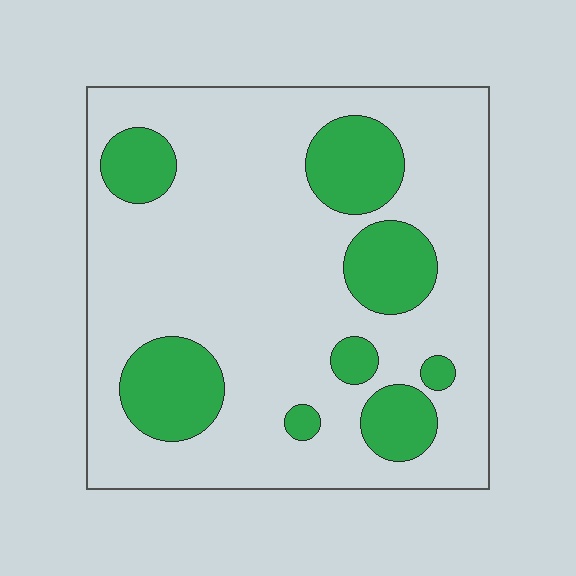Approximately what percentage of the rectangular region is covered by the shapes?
Approximately 25%.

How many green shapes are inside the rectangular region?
8.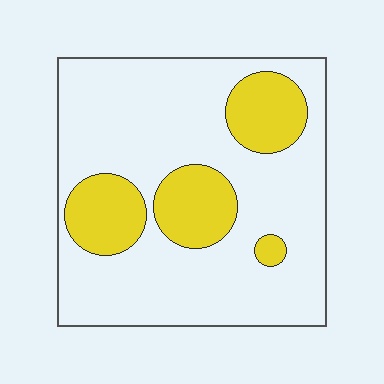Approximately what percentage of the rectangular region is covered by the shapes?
Approximately 25%.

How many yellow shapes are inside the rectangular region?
4.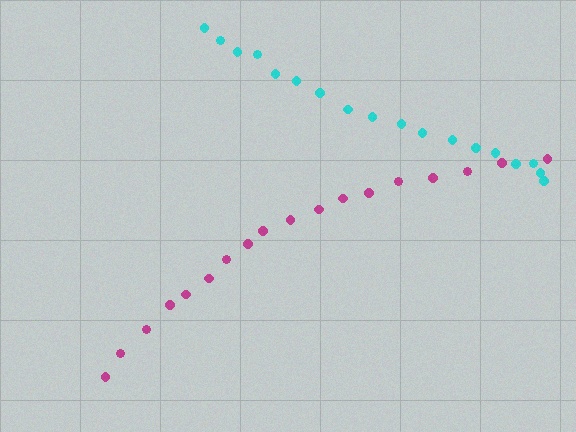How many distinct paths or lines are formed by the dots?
There are 2 distinct paths.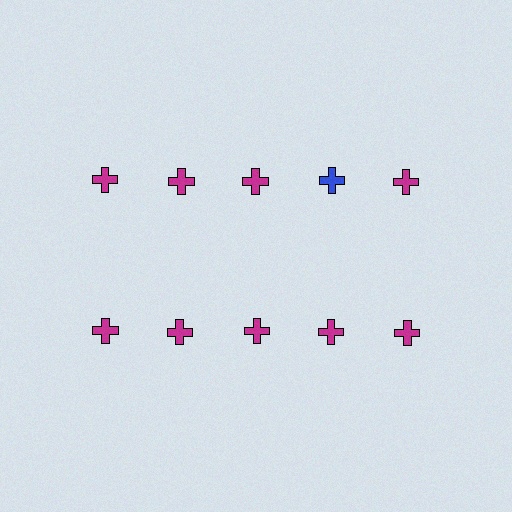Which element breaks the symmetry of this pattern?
The blue cross in the top row, second from right column breaks the symmetry. All other shapes are magenta crosses.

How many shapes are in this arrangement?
There are 10 shapes arranged in a grid pattern.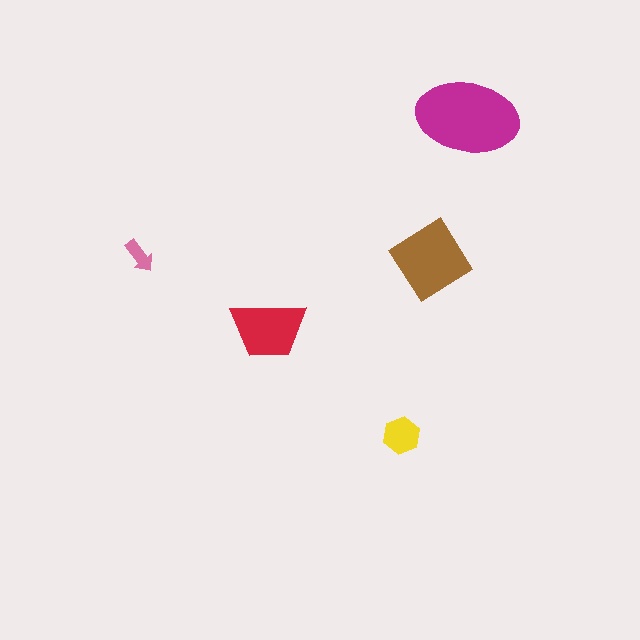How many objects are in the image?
There are 5 objects in the image.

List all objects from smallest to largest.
The pink arrow, the yellow hexagon, the red trapezoid, the brown diamond, the magenta ellipse.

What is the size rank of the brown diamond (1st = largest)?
2nd.